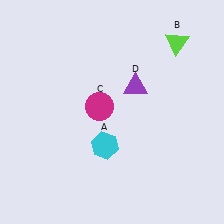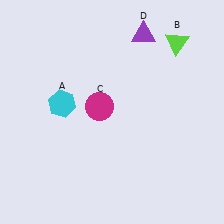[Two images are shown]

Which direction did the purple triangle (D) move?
The purple triangle (D) moved up.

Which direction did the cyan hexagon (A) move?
The cyan hexagon (A) moved left.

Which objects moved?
The objects that moved are: the cyan hexagon (A), the purple triangle (D).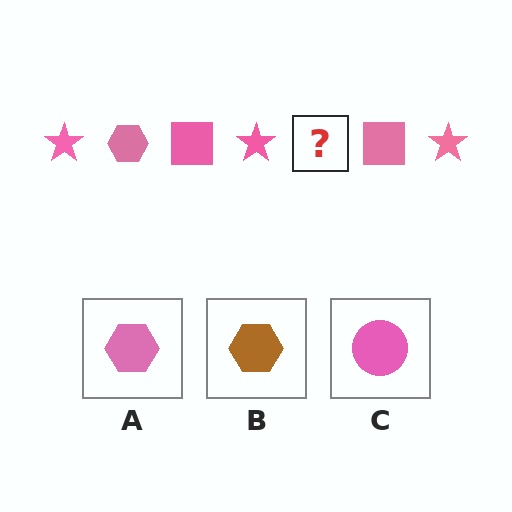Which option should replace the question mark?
Option A.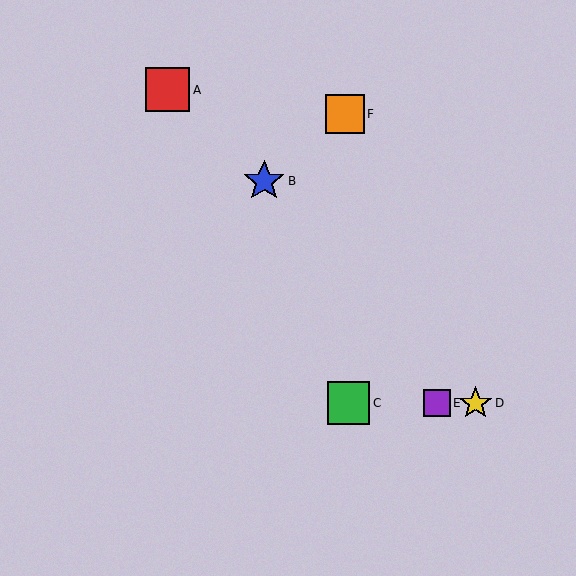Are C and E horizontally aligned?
Yes, both are at y≈403.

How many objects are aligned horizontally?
3 objects (C, D, E) are aligned horizontally.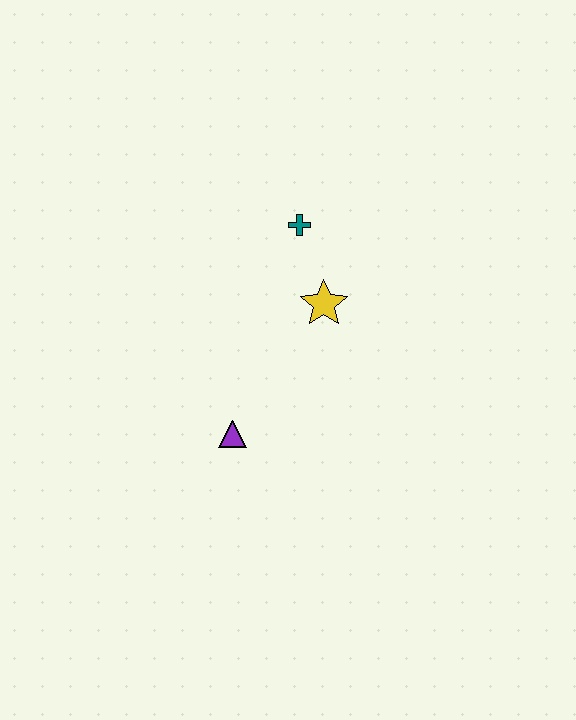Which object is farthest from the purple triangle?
The teal cross is farthest from the purple triangle.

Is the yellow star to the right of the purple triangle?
Yes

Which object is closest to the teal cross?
The yellow star is closest to the teal cross.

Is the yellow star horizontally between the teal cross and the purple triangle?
No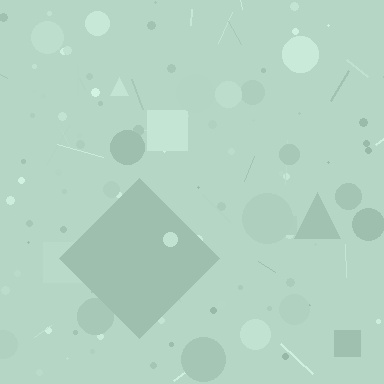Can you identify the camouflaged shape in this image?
The camouflaged shape is a diamond.